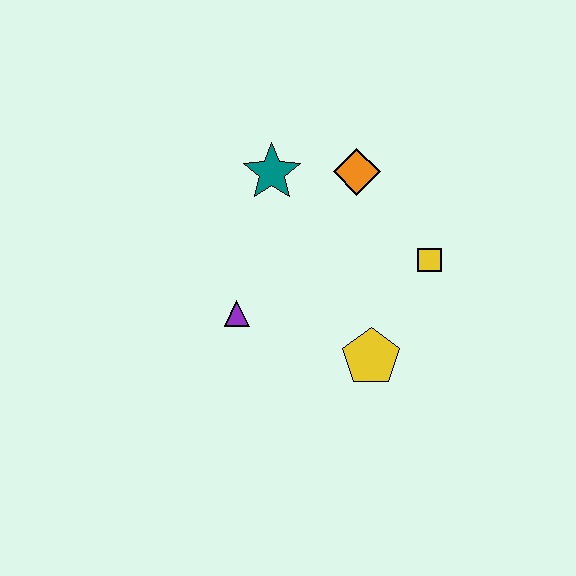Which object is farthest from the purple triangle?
The yellow square is farthest from the purple triangle.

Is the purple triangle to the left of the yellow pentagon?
Yes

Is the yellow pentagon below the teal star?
Yes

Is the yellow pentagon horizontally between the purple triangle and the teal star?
No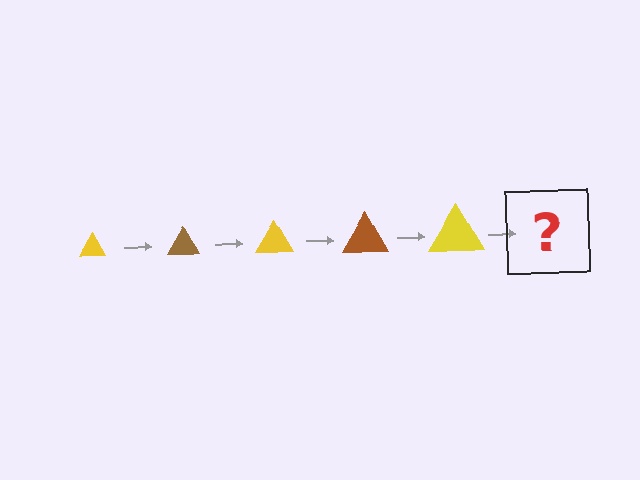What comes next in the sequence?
The next element should be a brown triangle, larger than the previous one.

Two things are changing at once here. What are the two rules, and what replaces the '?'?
The two rules are that the triangle grows larger each step and the color cycles through yellow and brown. The '?' should be a brown triangle, larger than the previous one.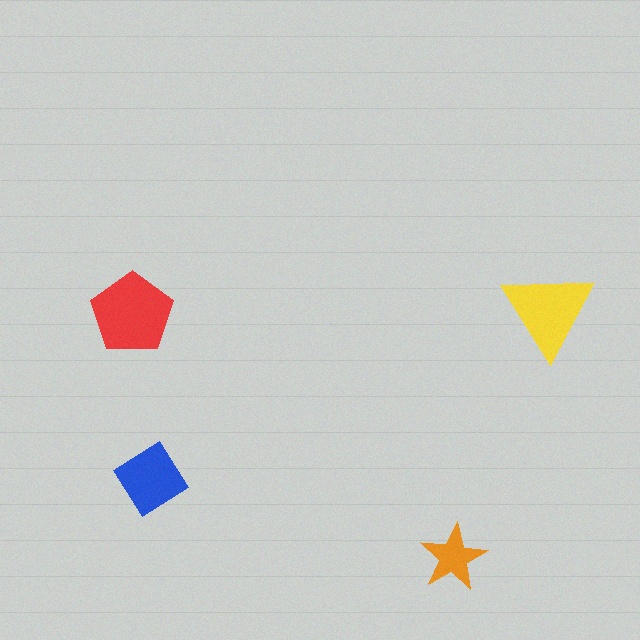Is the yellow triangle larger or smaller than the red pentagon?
Smaller.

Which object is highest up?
The yellow triangle is topmost.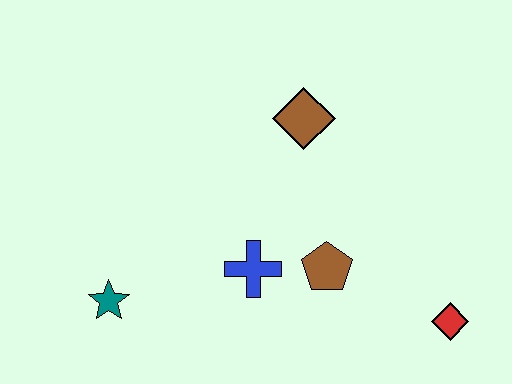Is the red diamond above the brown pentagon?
No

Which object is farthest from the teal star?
The red diamond is farthest from the teal star.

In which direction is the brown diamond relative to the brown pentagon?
The brown diamond is above the brown pentagon.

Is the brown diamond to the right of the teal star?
Yes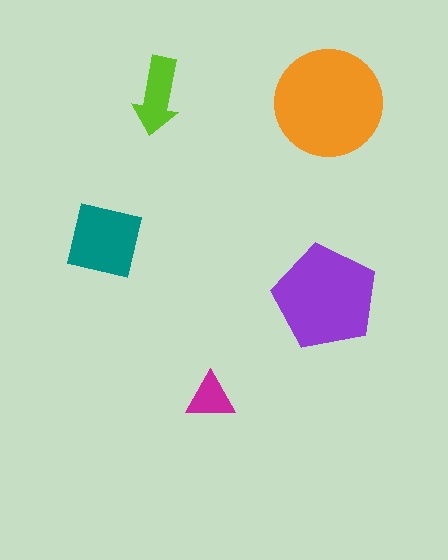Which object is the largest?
The orange circle.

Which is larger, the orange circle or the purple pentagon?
The orange circle.